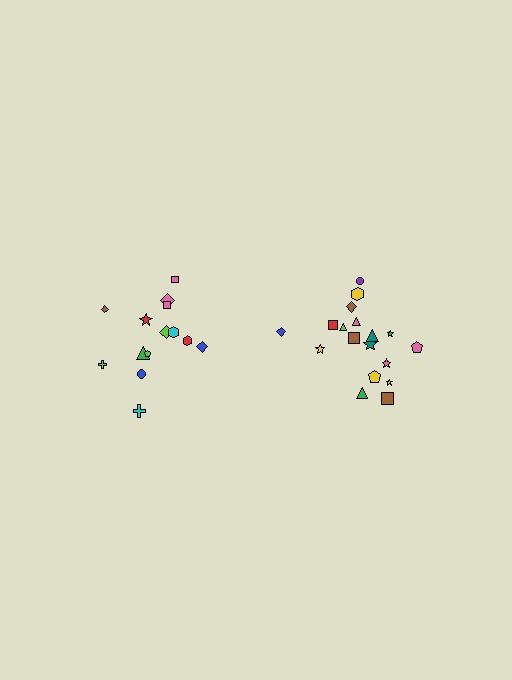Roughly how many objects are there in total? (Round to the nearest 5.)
Roughly 35 objects in total.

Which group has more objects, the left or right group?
The right group.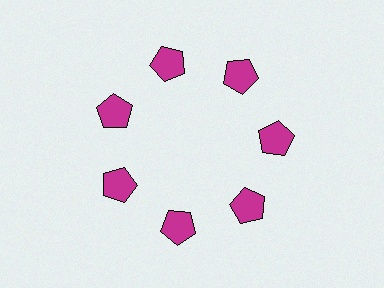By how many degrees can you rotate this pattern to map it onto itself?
The pattern maps onto itself every 51 degrees of rotation.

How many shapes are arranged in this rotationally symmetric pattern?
There are 14 shapes, arranged in 7 groups of 2.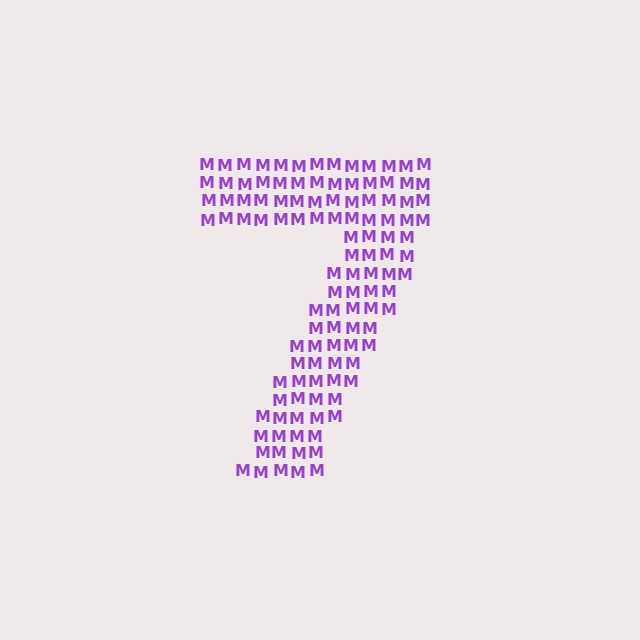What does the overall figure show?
The overall figure shows the digit 7.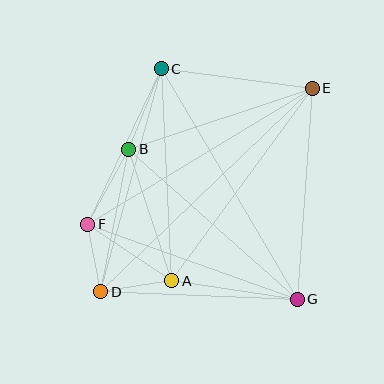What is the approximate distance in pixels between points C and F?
The distance between C and F is approximately 172 pixels.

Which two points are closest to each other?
Points D and F are closest to each other.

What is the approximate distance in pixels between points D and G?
The distance between D and G is approximately 197 pixels.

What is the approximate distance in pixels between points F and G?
The distance between F and G is approximately 223 pixels.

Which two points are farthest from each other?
Points D and E are farthest from each other.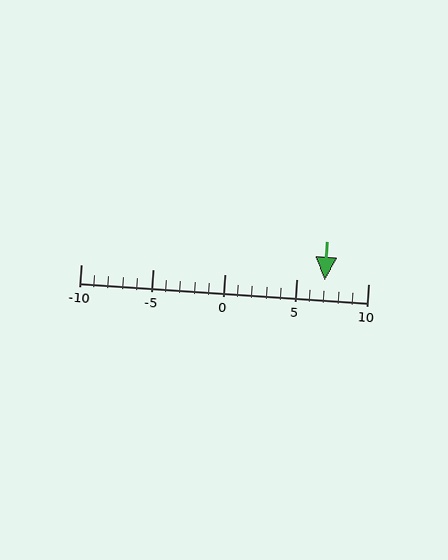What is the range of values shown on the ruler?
The ruler shows values from -10 to 10.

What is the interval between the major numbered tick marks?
The major tick marks are spaced 5 units apart.